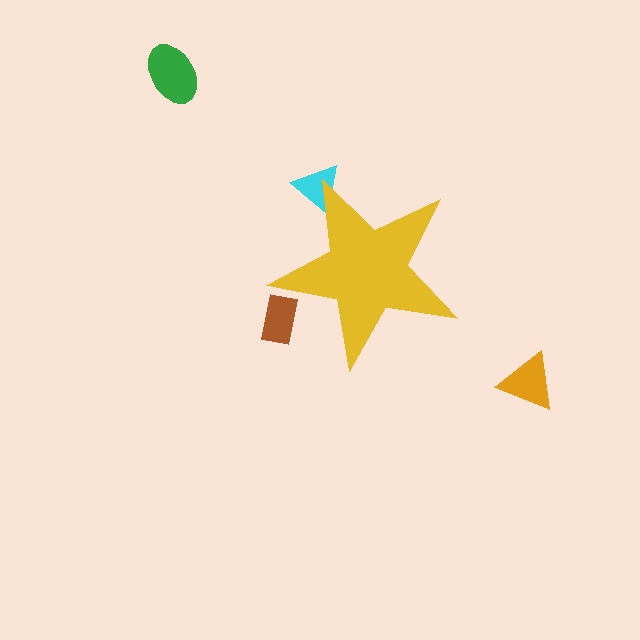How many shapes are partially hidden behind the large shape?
2 shapes are partially hidden.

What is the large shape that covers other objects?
A yellow star.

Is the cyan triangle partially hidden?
Yes, the cyan triangle is partially hidden behind the yellow star.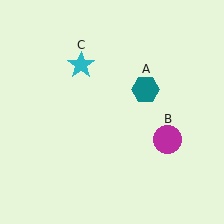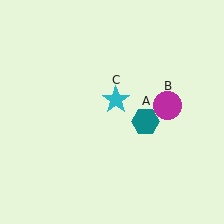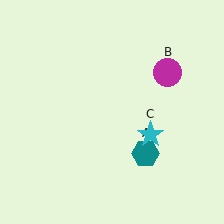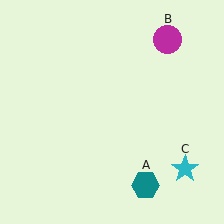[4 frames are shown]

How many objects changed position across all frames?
3 objects changed position: teal hexagon (object A), magenta circle (object B), cyan star (object C).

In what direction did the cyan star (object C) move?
The cyan star (object C) moved down and to the right.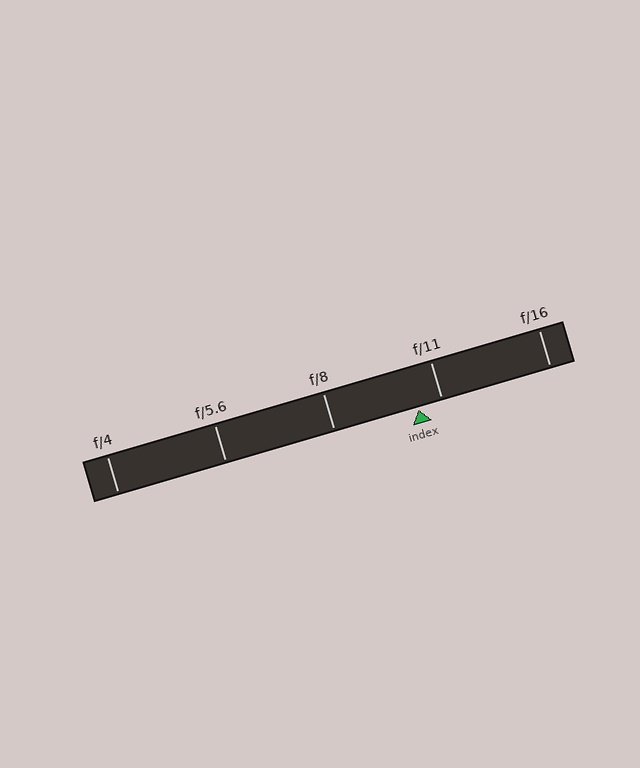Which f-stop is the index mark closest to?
The index mark is closest to f/11.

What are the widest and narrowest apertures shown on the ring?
The widest aperture shown is f/4 and the narrowest is f/16.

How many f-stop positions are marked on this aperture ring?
There are 5 f-stop positions marked.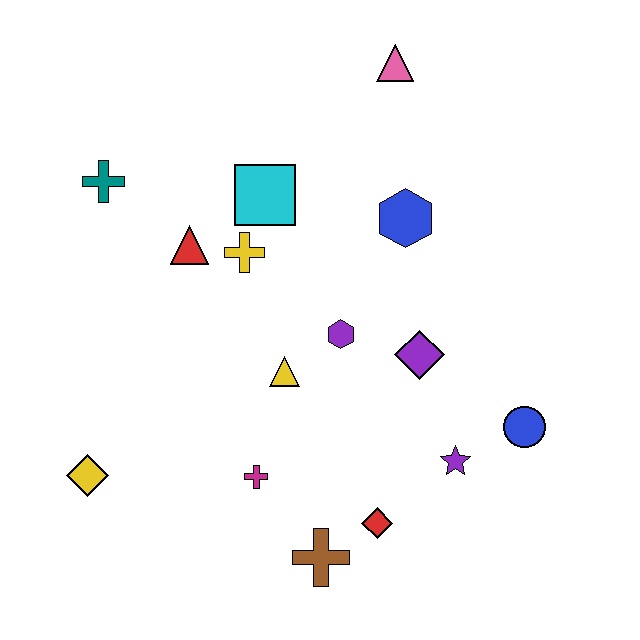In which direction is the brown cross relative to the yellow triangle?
The brown cross is below the yellow triangle.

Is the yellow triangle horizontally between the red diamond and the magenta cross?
Yes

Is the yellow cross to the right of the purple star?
No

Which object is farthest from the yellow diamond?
The pink triangle is farthest from the yellow diamond.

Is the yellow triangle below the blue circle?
No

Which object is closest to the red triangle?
The yellow cross is closest to the red triangle.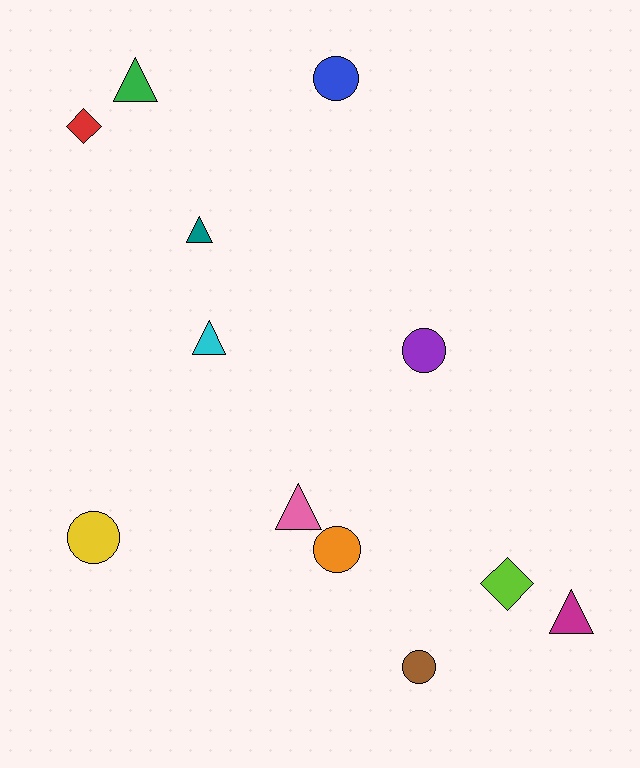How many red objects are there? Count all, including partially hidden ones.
There is 1 red object.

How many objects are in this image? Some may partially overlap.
There are 12 objects.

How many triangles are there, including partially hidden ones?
There are 5 triangles.